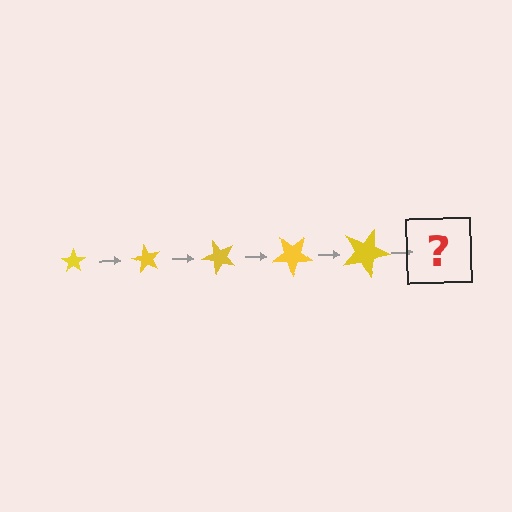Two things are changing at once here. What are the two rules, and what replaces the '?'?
The two rules are that the star grows larger each step and it rotates 60 degrees each step. The '?' should be a star, larger than the previous one and rotated 300 degrees from the start.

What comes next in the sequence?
The next element should be a star, larger than the previous one and rotated 300 degrees from the start.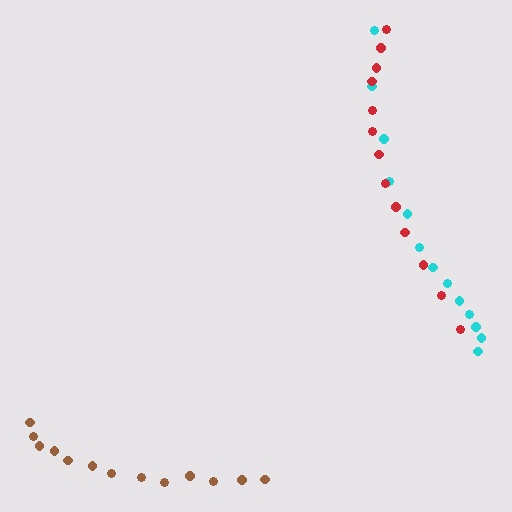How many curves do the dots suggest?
There are 3 distinct paths.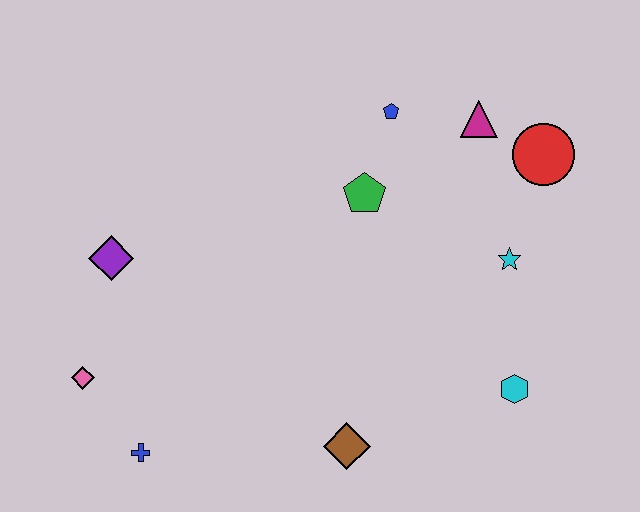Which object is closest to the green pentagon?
The blue pentagon is closest to the green pentagon.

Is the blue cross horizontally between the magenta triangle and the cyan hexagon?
No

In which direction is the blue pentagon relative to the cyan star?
The blue pentagon is above the cyan star.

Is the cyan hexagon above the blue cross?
Yes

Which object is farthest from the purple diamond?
The red circle is farthest from the purple diamond.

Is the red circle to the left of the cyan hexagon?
No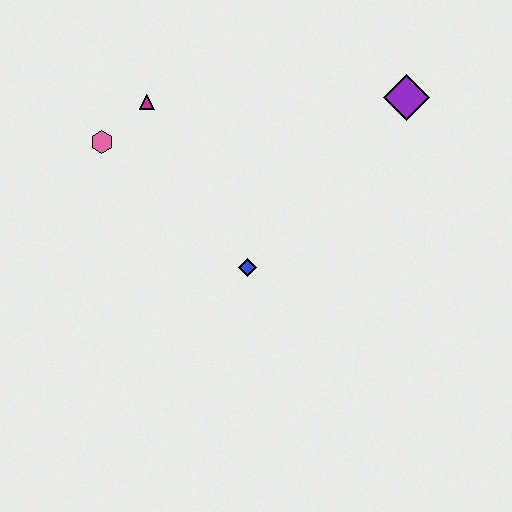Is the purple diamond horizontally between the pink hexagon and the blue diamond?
No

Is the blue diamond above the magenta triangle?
No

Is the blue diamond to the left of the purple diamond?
Yes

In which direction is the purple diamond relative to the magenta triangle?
The purple diamond is to the right of the magenta triangle.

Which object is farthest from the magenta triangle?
The purple diamond is farthest from the magenta triangle.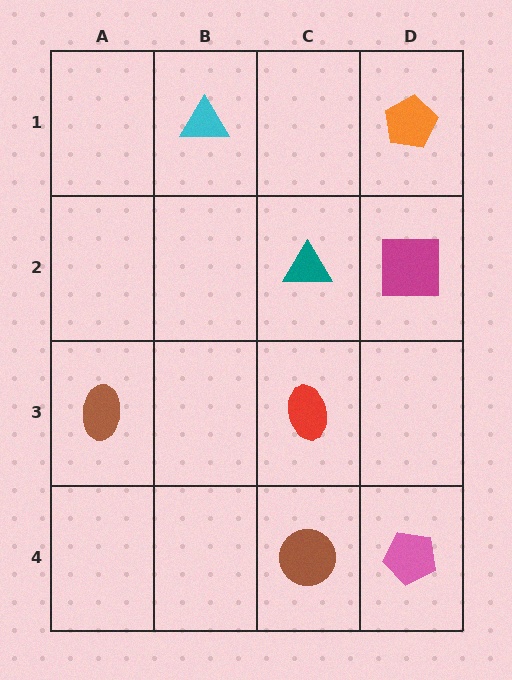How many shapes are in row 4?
2 shapes.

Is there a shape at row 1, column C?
No, that cell is empty.